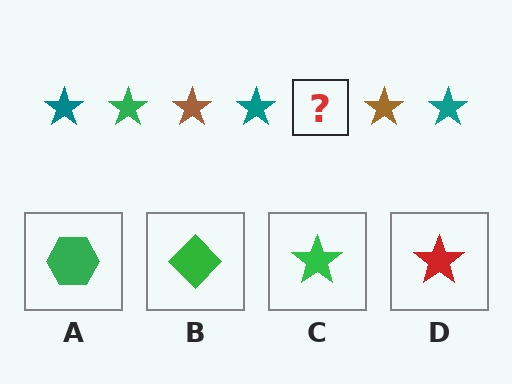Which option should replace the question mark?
Option C.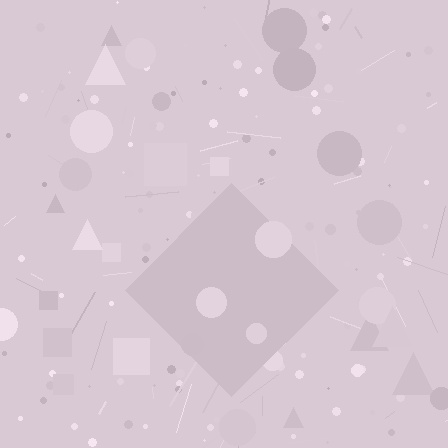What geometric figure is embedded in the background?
A diamond is embedded in the background.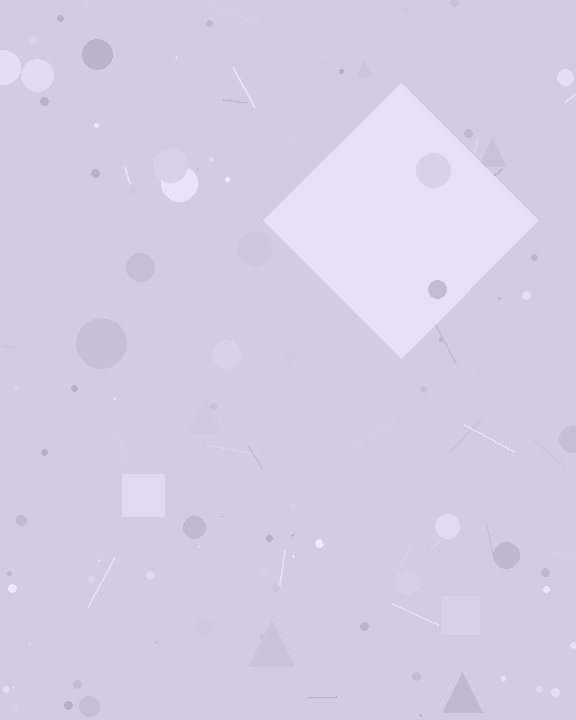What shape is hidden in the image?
A diamond is hidden in the image.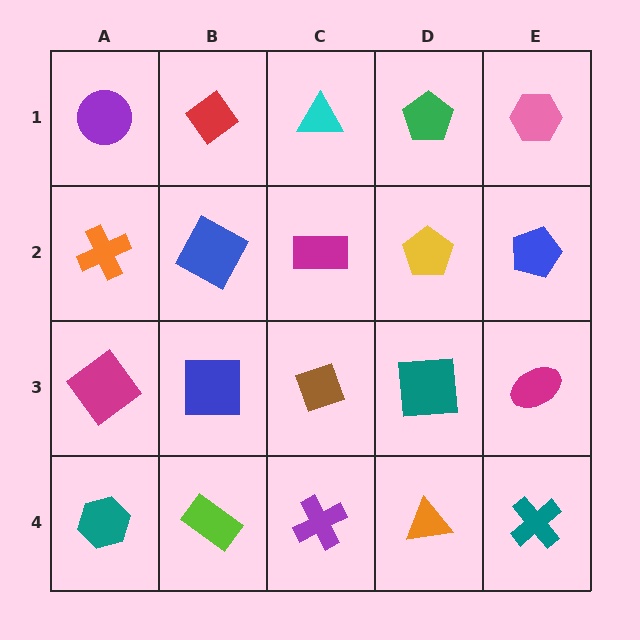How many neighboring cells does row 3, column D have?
4.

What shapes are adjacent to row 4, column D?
A teal square (row 3, column D), a purple cross (row 4, column C), a teal cross (row 4, column E).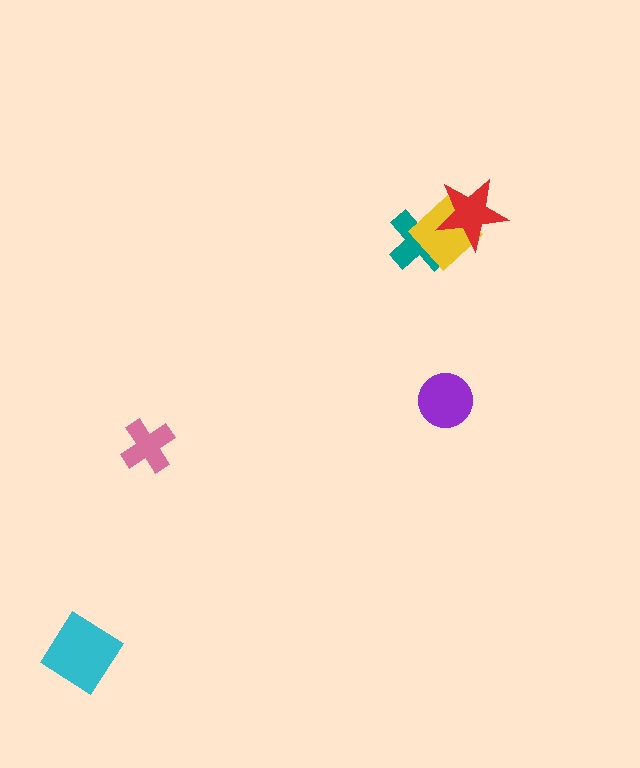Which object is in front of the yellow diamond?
The red star is in front of the yellow diamond.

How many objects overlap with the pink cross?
0 objects overlap with the pink cross.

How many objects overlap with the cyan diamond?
0 objects overlap with the cyan diamond.